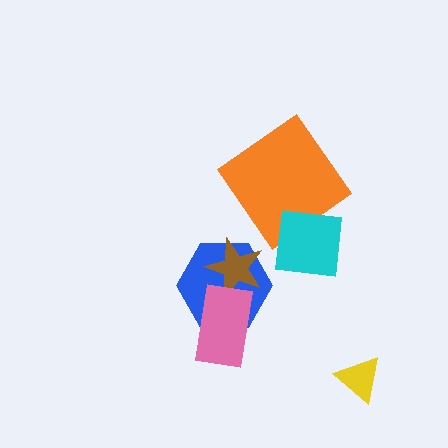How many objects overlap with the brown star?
2 objects overlap with the brown star.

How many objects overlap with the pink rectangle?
2 objects overlap with the pink rectangle.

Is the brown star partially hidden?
Yes, it is partially covered by another shape.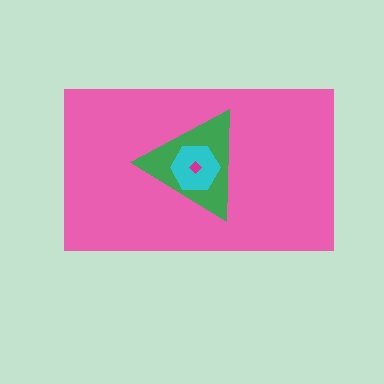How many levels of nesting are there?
4.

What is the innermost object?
The magenta diamond.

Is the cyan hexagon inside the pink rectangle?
Yes.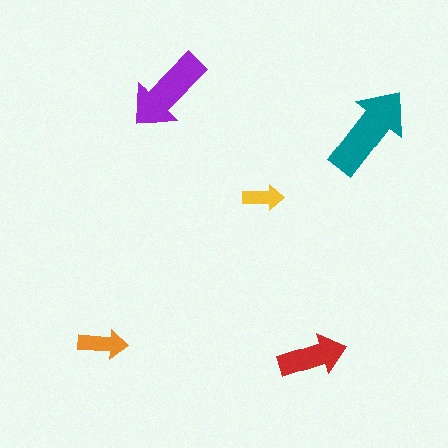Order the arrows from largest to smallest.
the teal one, the purple one, the red one, the orange one, the yellow one.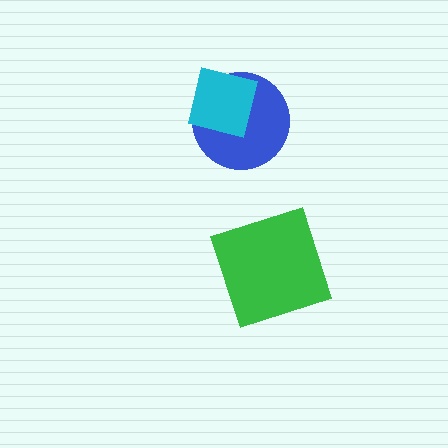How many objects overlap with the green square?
0 objects overlap with the green square.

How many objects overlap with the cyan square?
1 object overlaps with the cyan square.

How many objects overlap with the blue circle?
1 object overlaps with the blue circle.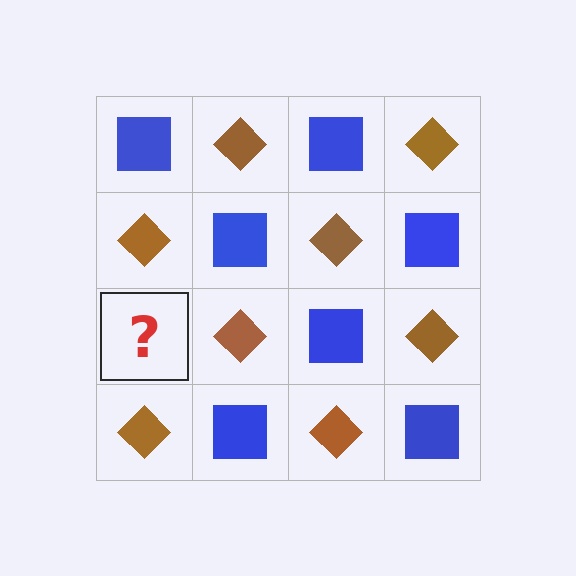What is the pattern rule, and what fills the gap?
The rule is that it alternates blue square and brown diamond in a checkerboard pattern. The gap should be filled with a blue square.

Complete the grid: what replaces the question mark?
The question mark should be replaced with a blue square.